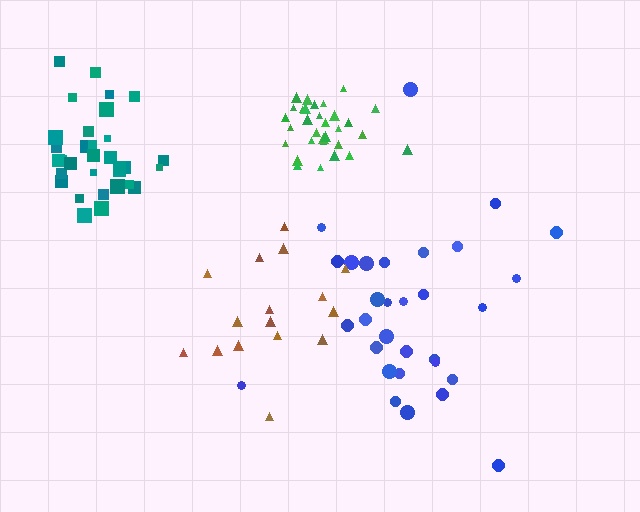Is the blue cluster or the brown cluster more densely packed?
Blue.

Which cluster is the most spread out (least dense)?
Brown.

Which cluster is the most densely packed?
Green.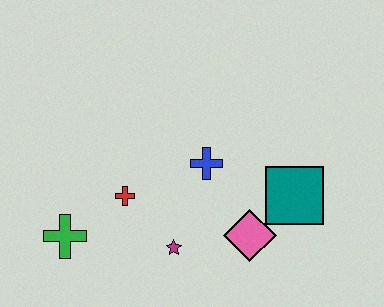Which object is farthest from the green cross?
The teal square is farthest from the green cross.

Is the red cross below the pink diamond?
No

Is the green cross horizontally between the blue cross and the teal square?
No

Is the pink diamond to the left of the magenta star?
No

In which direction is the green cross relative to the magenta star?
The green cross is to the left of the magenta star.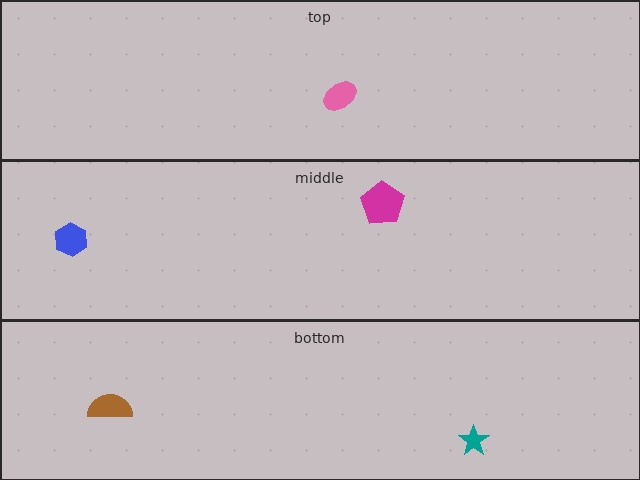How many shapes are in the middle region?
2.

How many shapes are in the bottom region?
2.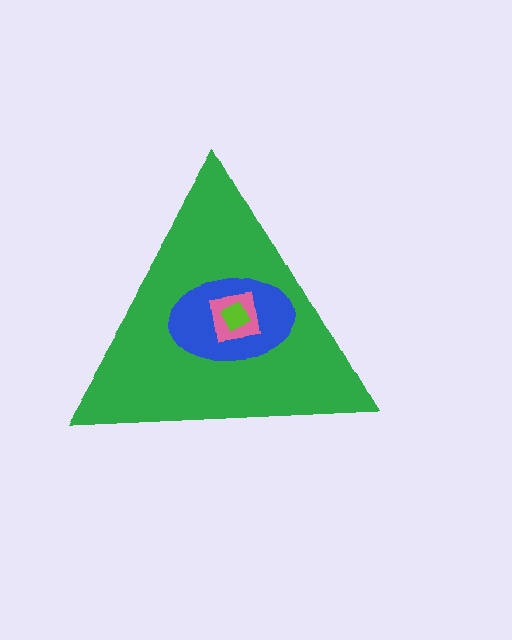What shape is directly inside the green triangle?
The blue ellipse.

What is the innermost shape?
The lime square.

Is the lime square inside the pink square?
Yes.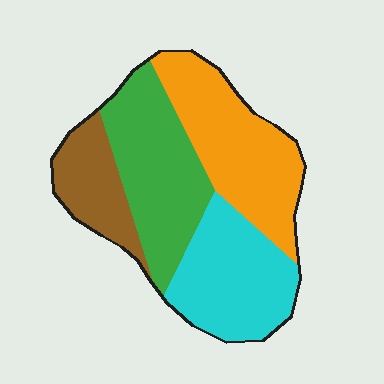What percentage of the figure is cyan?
Cyan takes up about one quarter (1/4) of the figure.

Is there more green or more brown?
Green.